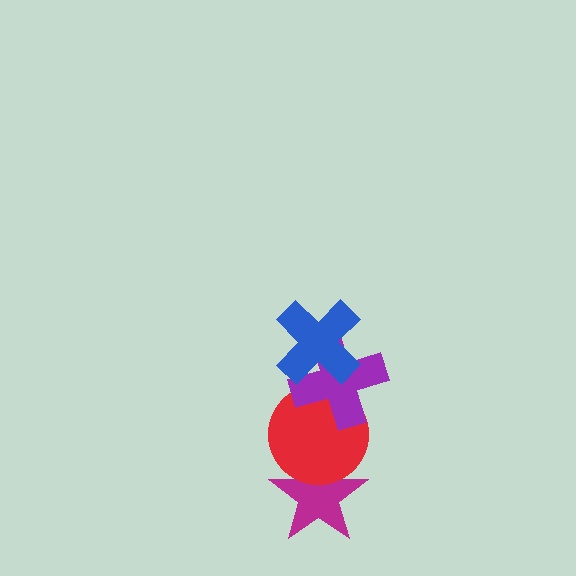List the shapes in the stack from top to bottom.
From top to bottom: the blue cross, the purple cross, the red circle, the magenta star.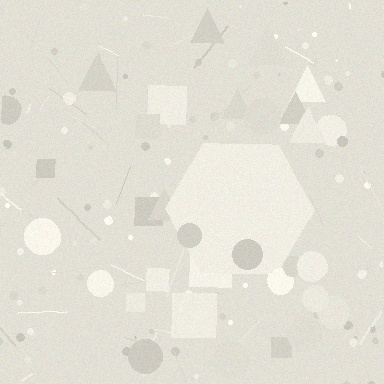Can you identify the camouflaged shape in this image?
The camouflaged shape is a hexagon.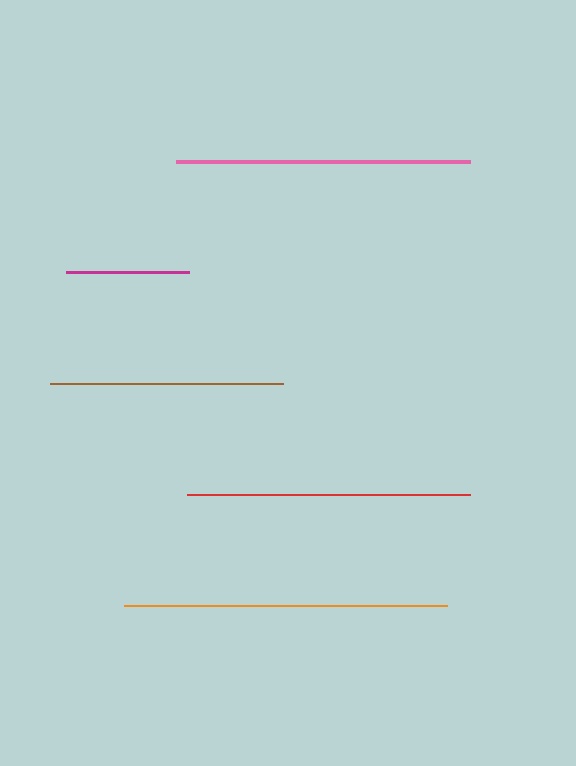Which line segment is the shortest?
The magenta line is the shortest at approximately 123 pixels.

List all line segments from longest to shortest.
From longest to shortest: orange, pink, red, brown, magenta.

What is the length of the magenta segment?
The magenta segment is approximately 123 pixels long.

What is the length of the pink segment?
The pink segment is approximately 294 pixels long.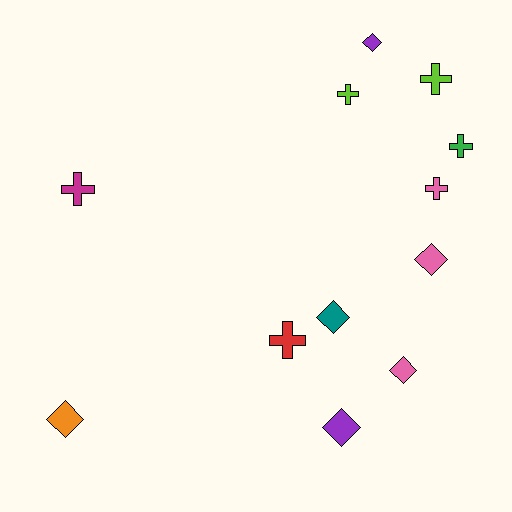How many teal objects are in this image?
There is 1 teal object.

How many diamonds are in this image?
There are 6 diamonds.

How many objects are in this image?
There are 12 objects.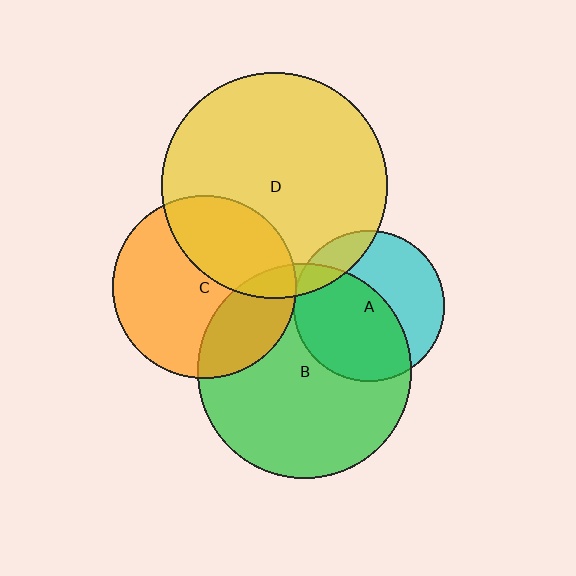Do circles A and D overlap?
Yes.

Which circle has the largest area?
Circle D (yellow).